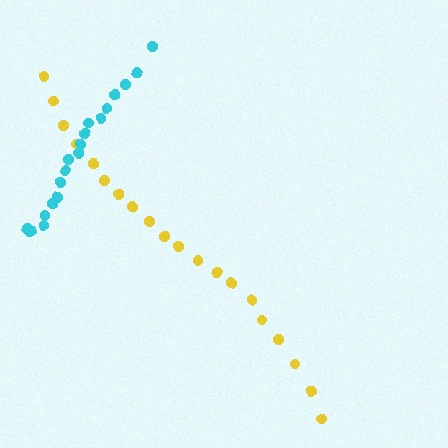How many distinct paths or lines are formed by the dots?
There are 2 distinct paths.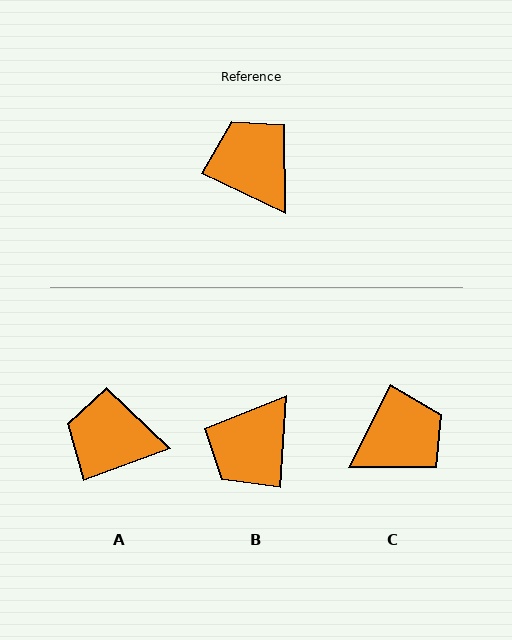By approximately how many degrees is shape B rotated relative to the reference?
Approximately 112 degrees counter-clockwise.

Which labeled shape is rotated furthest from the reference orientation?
B, about 112 degrees away.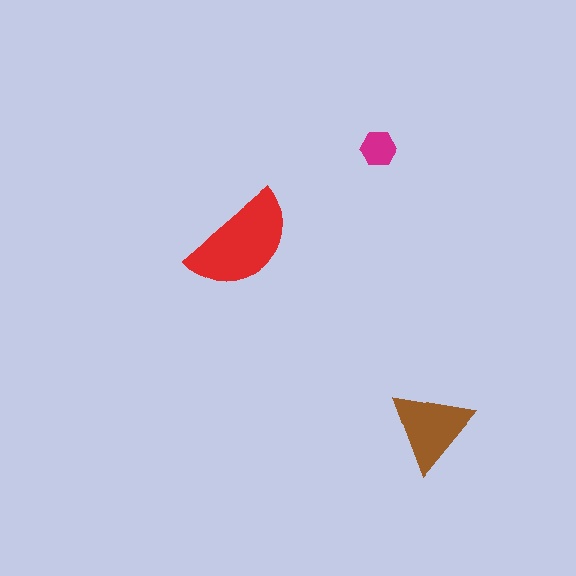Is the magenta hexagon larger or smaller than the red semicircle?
Smaller.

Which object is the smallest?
The magenta hexagon.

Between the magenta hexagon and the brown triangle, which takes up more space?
The brown triangle.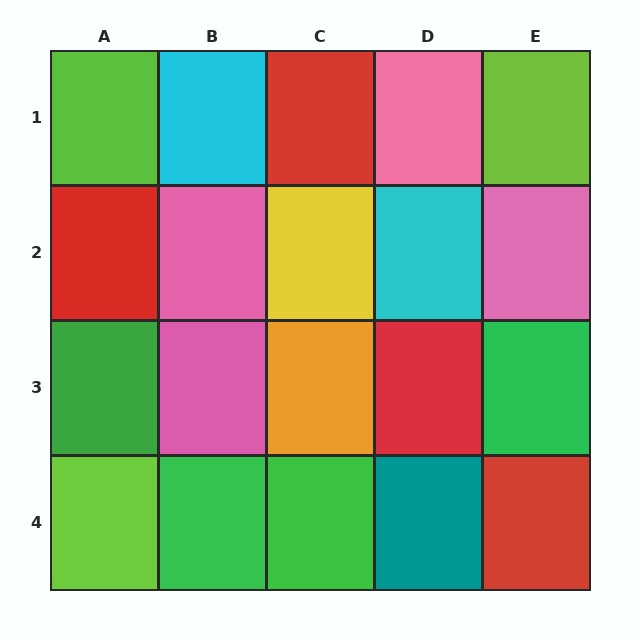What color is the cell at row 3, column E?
Green.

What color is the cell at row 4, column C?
Green.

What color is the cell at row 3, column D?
Red.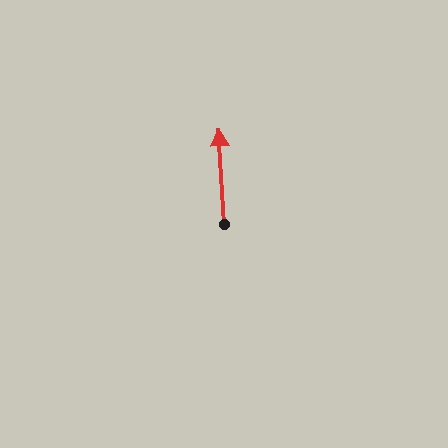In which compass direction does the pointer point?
North.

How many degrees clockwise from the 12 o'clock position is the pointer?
Approximately 357 degrees.